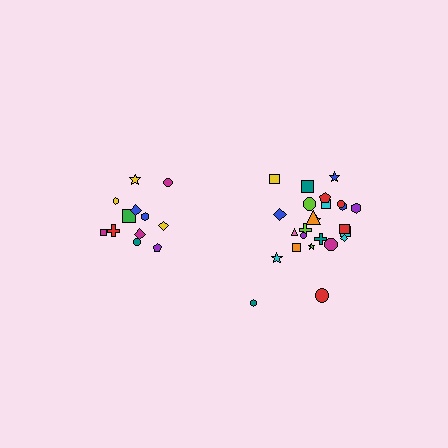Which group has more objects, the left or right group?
The right group.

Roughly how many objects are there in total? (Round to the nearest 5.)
Roughly 35 objects in total.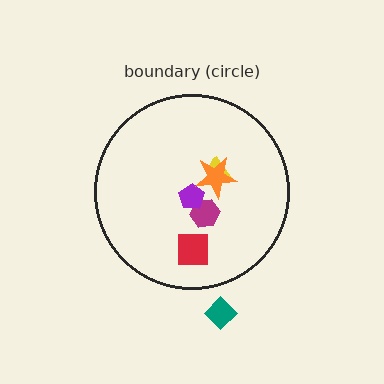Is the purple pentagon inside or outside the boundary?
Inside.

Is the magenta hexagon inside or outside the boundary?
Inside.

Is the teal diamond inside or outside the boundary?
Outside.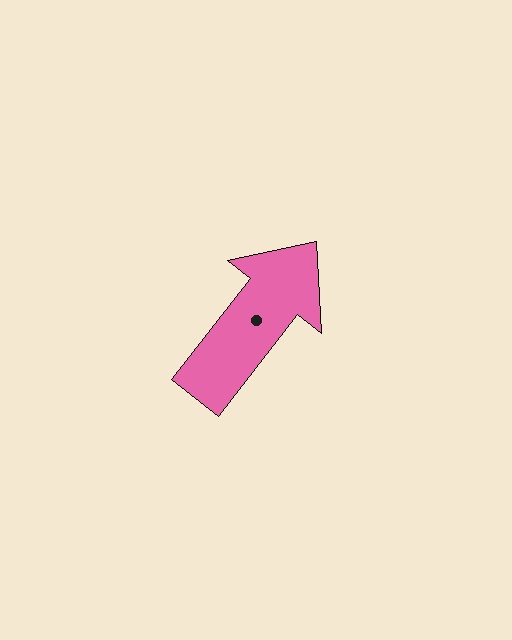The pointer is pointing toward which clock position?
Roughly 1 o'clock.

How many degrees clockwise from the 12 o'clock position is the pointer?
Approximately 38 degrees.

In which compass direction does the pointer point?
Northeast.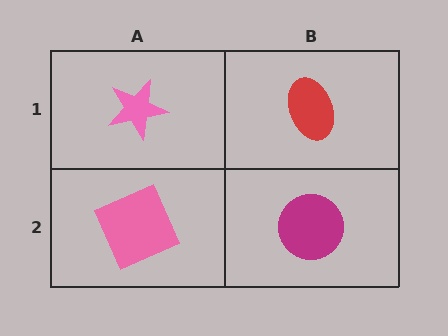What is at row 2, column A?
A pink square.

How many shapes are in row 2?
2 shapes.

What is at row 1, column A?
A pink star.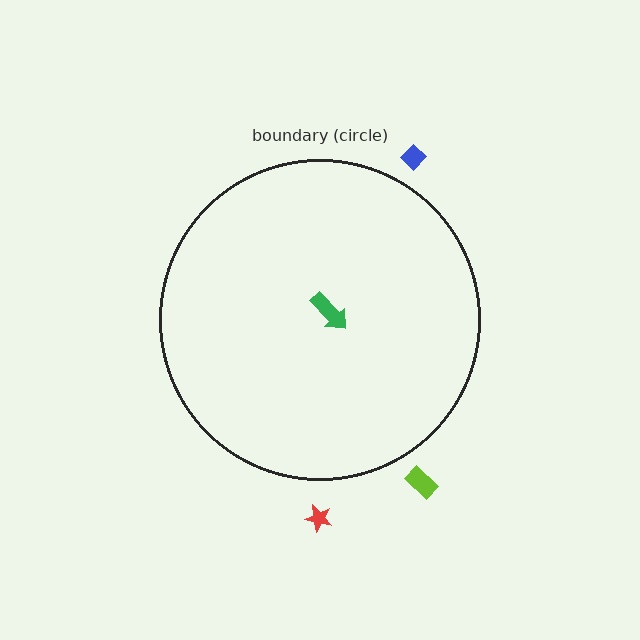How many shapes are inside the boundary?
1 inside, 3 outside.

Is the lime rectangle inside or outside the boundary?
Outside.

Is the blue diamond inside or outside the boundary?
Outside.